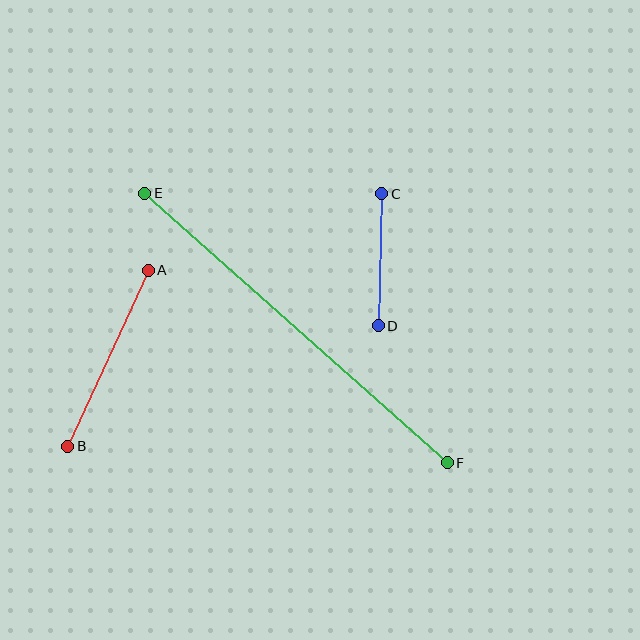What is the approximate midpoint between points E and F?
The midpoint is at approximately (296, 328) pixels.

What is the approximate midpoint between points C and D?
The midpoint is at approximately (380, 260) pixels.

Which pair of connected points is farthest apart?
Points E and F are farthest apart.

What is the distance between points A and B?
The distance is approximately 193 pixels.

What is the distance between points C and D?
The distance is approximately 132 pixels.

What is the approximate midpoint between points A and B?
The midpoint is at approximately (108, 358) pixels.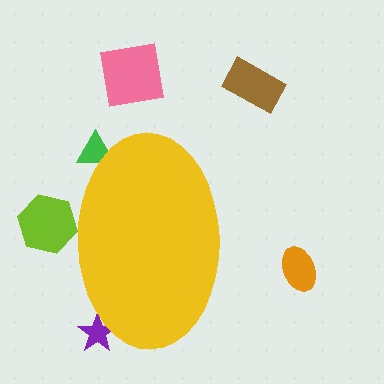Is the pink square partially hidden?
No, the pink square is fully visible.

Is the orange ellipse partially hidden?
No, the orange ellipse is fully visible.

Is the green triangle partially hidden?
Yes, the green triangle is partially hidden behind the yellow ellipse.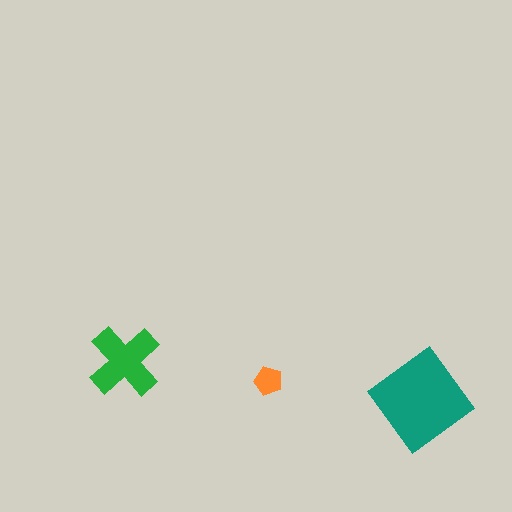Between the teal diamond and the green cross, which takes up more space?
The teal diamond.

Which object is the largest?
The teal diamond.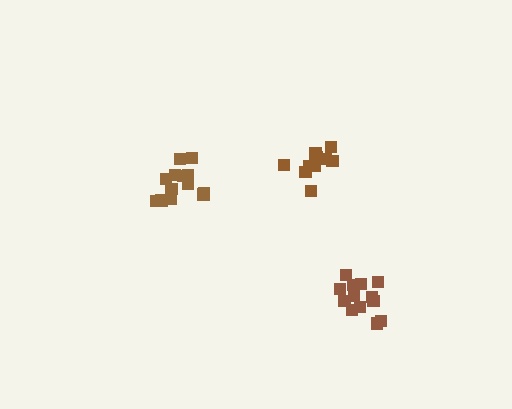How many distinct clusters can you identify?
There are 3 distinct clusters.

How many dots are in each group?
Group 1: 13 dots, Group 2: 13 dots, Group 3: 11 dots (37 total).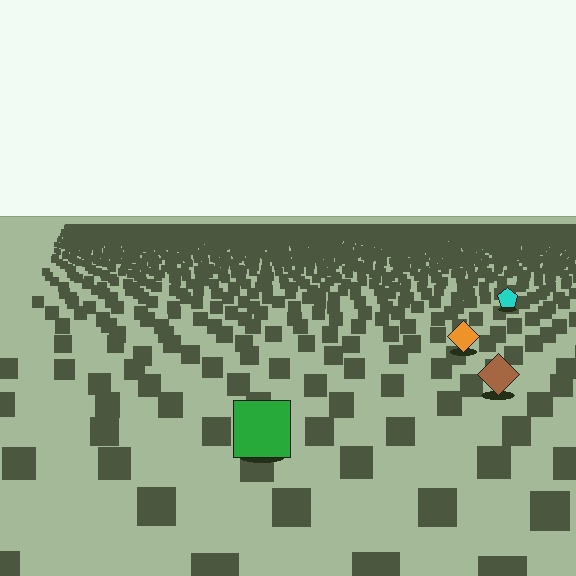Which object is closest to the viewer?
The green square is closest. The texture marks near it are larger and more spread out.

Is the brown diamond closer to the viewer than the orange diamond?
Yes. The brown diamond is closer — you can tell from the texture gradient: the ground texture is coarser near it.